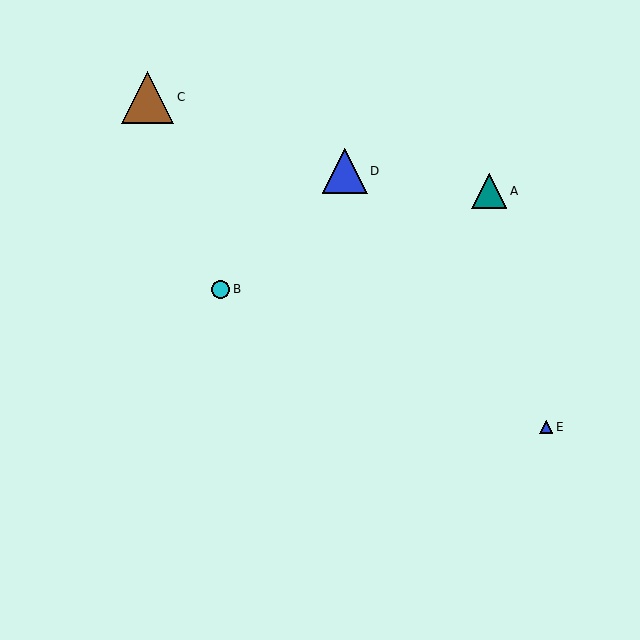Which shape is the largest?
The brown triangle (labeled C) is the largest.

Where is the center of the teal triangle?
The center of the teal triangle is at (489, 191).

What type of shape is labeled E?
Shape E is a blue triangle.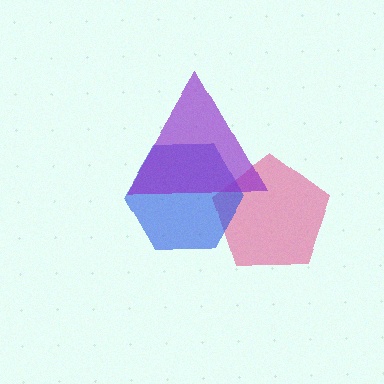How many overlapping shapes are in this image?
There are 3 overlapping shapes in the image.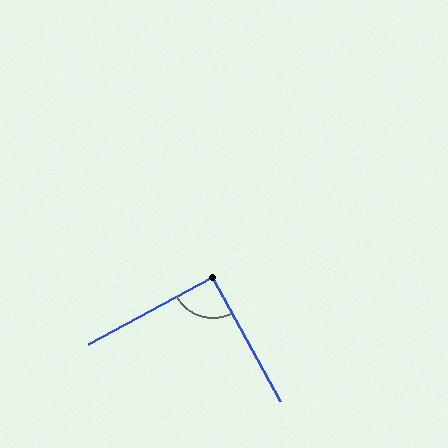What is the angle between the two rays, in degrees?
Approximately 90 degrees.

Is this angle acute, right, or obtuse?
It is approximately a right angle.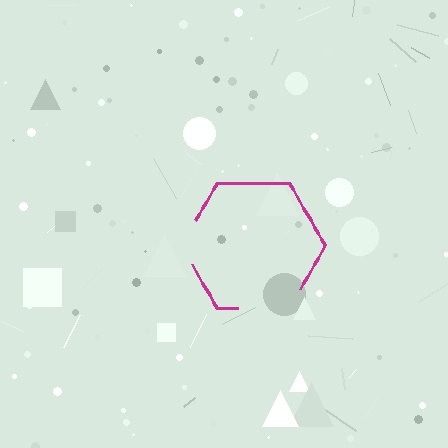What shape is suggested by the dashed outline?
The dashed outline suggests a hexagon.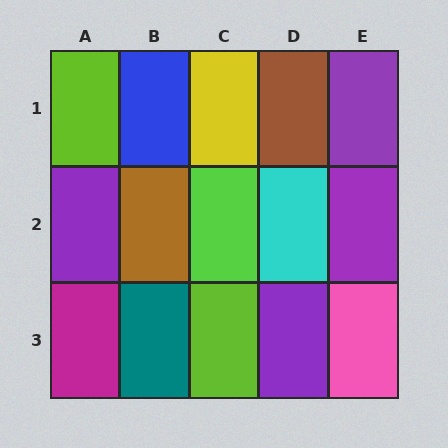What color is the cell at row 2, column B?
Brown.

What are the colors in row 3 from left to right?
Magenta, teal, lime, purple, pink.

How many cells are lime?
3 cells are lime.